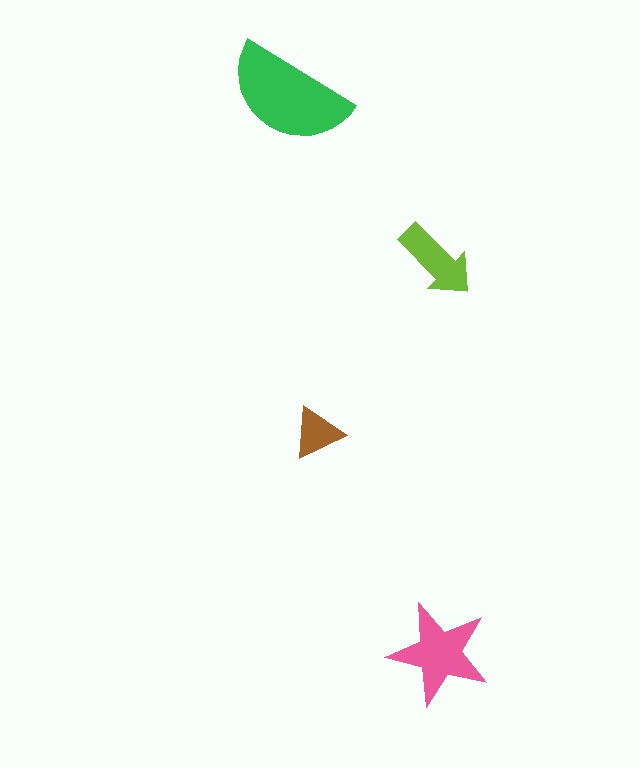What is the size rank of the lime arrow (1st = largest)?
3rd.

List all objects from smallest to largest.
The brown triangle, the lime arrow, the pink star, the green semicircle.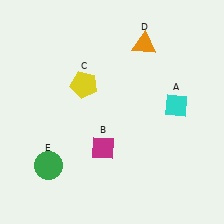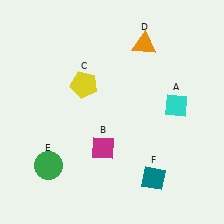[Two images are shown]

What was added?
A teal diamond (F) was added in Image 2.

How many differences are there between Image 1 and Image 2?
There is 1 difference between the two images.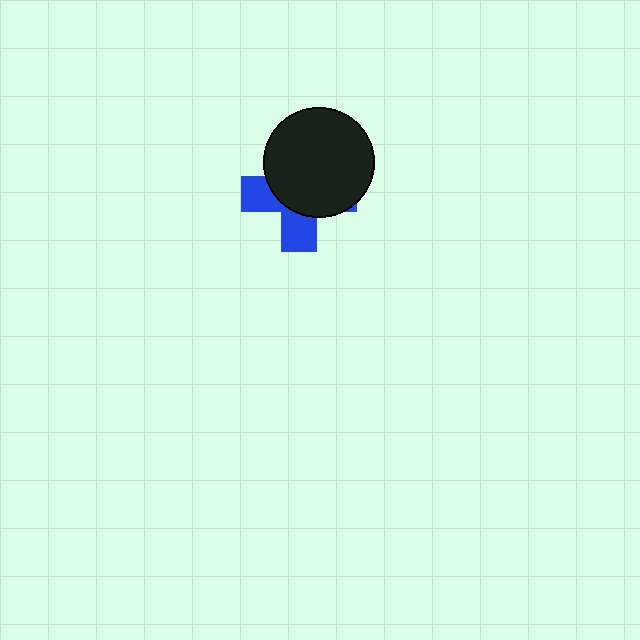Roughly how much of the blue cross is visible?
A small part of it is visible (roughly 37%).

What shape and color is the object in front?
The object in front is a black circle.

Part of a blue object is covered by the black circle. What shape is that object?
It is a cross.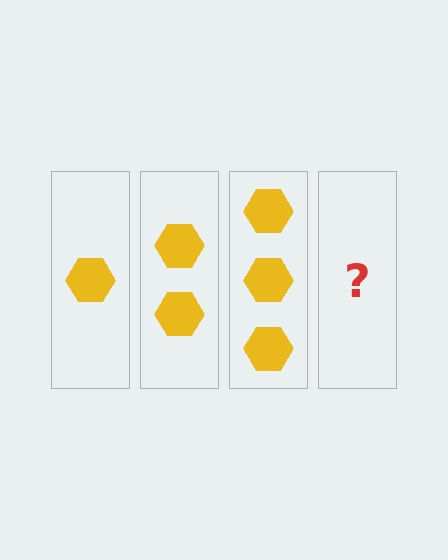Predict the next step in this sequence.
The next step is 4 hexagons.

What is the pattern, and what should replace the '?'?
The pattern is that each step adds one more hexagon. The '?' should be 4 hexagons.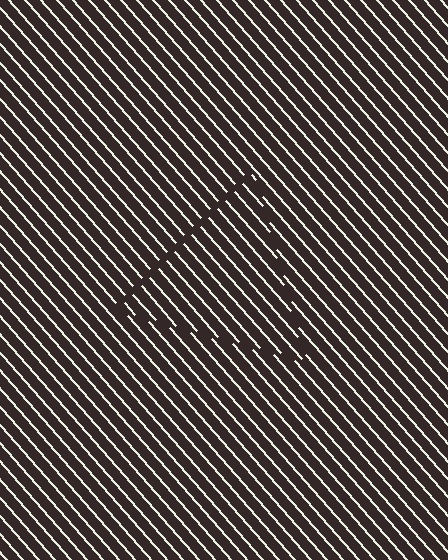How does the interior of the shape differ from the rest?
The interior of the shape contains the same grating, shifted by half a period — the contour is defined by the phase discontinuity where line-ends from the inner and outer gratings abut.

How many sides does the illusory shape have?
3 sides — the line-ends trace a triangle.